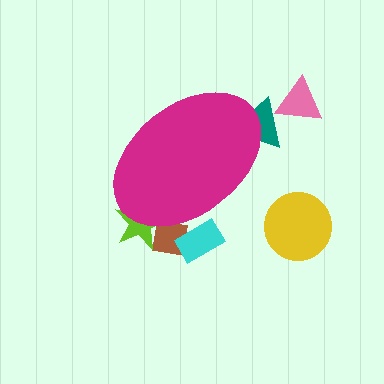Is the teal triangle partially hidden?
Yes, the teal triangle is partially hidden behind the magenta ellipse.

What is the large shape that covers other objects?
A magenta ellipse.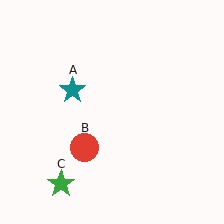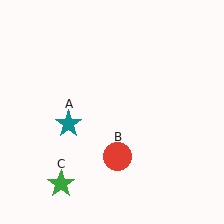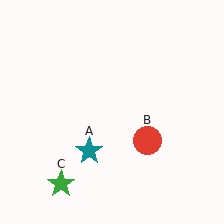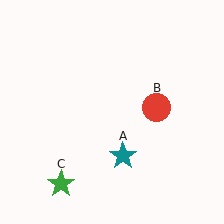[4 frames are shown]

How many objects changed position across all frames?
2 objects changed position: teal star (object A), red circle (object B).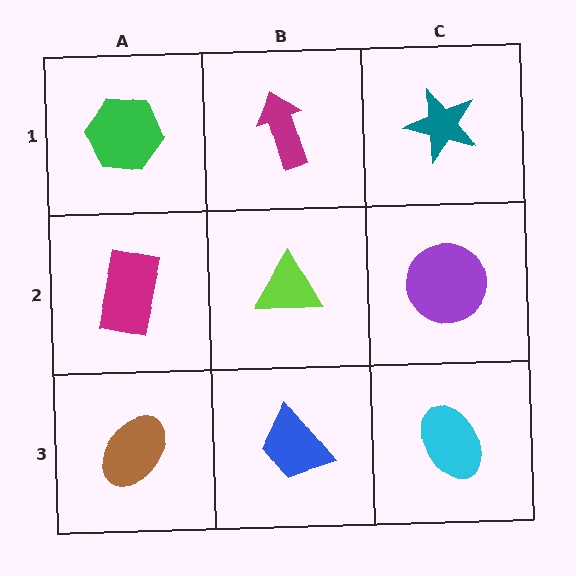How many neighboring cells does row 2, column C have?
3.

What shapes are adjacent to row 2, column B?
A magenta arrow (row 1, column B), a blue trapezoid (row 3, column B), a magenta rectangle (row 2, column A), a purple circle (row 2, column C).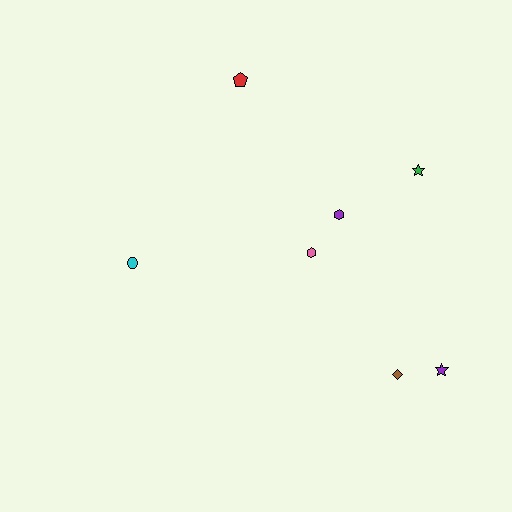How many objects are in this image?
There are 7 objects.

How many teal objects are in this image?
There are no teal objects.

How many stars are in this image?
There are 2 stars.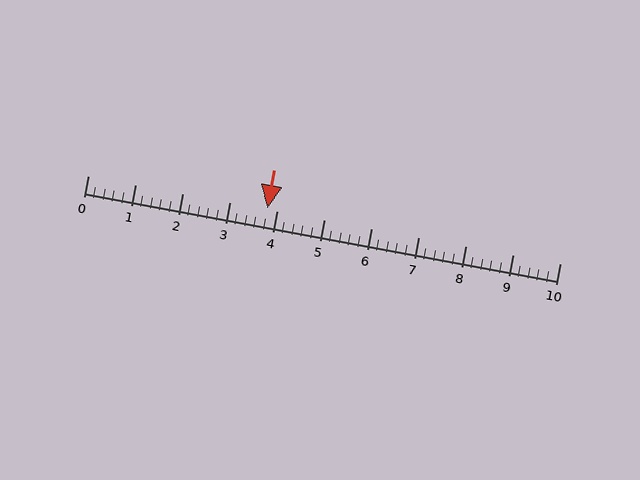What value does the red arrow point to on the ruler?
The red arrow points to approximately 3.8.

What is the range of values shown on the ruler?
The ruler shows values from 0 to 10.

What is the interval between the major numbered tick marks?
The major tick marks are spaced 1 units apart.